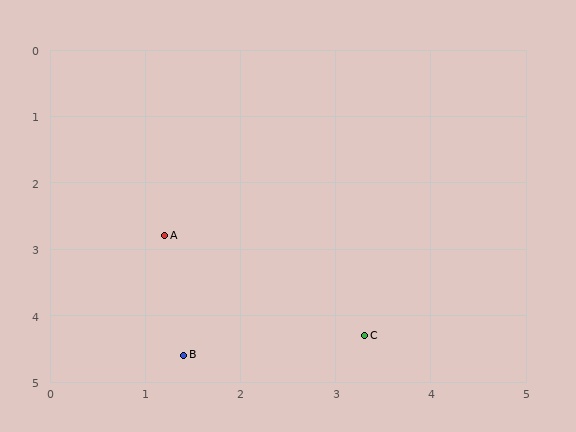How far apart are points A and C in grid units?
Points A and C are about 2.6 grid units apart.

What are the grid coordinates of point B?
Point B is at approximately (1.4, 4.6).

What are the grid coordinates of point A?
Point A is at approximately (1.2, 2.8).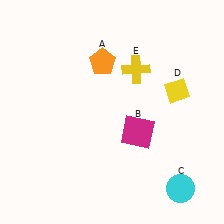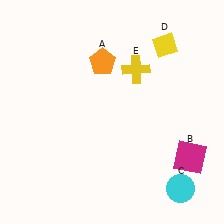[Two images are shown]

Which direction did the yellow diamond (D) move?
The yellow diamond (D) moved up.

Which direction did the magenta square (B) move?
The magenta square (B) moved right.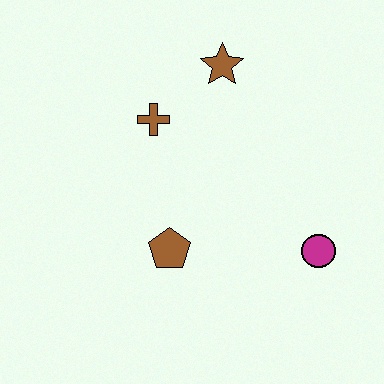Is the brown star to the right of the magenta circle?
No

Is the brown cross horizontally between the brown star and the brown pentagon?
No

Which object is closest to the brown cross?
The brown star is closest to the brown cross.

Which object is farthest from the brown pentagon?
The brown star is farthest from the brown pentagon.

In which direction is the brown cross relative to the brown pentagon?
The brown cross is above the brown pentagon.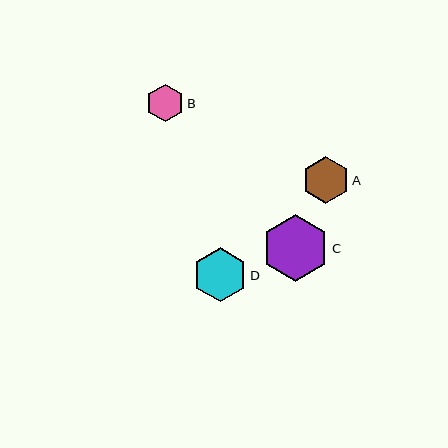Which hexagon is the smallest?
Hexagon B is the smallest with a size of approximately 38 pixels.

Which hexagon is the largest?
Hexagon C is the largest with a size of approximately 67 pixels.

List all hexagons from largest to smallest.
From largest to smallest: C, D, A, B.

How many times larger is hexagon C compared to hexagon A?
Hexagon C is approximately 1.4 times the size of hexagon A.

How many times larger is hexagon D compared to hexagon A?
Hexagon D is approximately 1.1 times the size of hexagon A.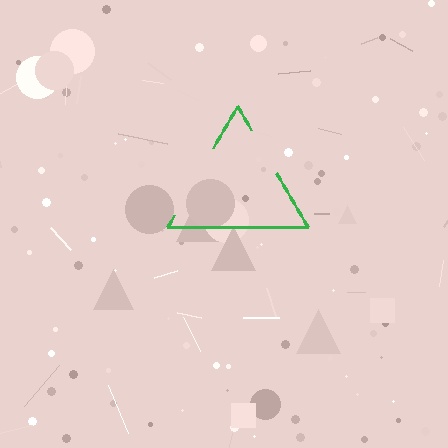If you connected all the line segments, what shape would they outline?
They would outline a triangle.